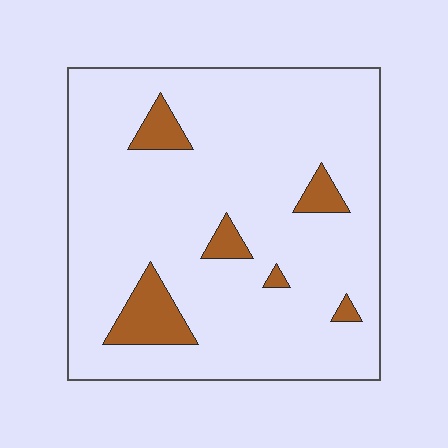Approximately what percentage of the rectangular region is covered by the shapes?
Approximately 10%.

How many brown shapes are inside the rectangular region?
6.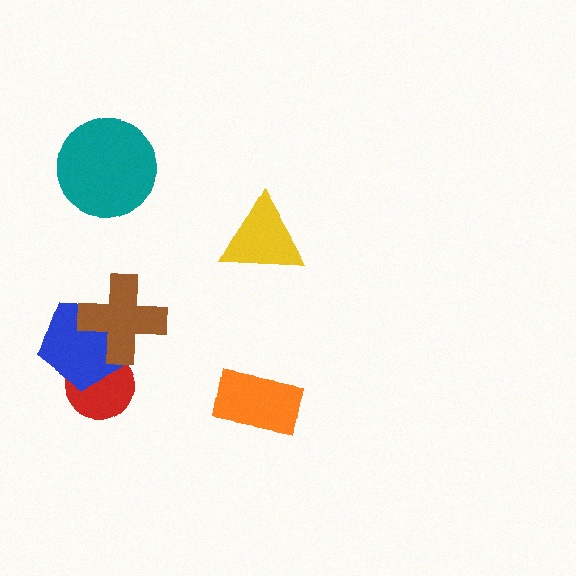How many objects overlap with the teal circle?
0 objects overlap with the teal circle.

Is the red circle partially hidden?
Yes, it is partially covered by another shape.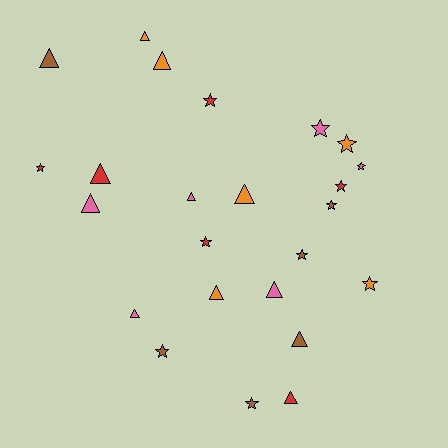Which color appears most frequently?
Brown, with 6 objects.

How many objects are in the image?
There are 24 objects.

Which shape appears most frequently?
Triangle, with 12 objects.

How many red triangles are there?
There are 2 red triangles.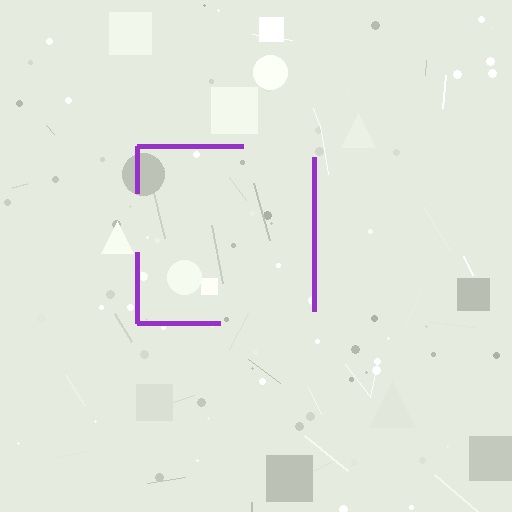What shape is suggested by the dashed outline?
The dashed outline suggests a square.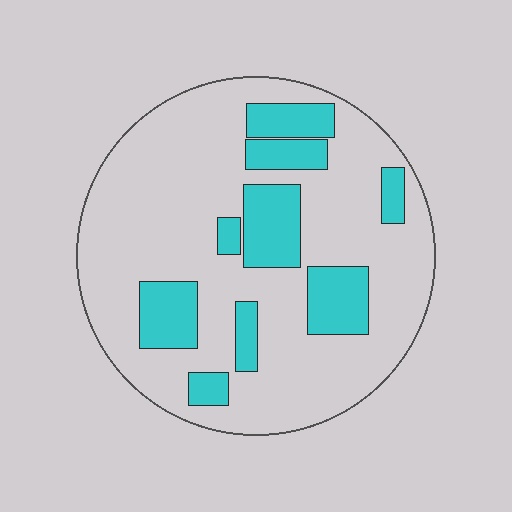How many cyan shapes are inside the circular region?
9.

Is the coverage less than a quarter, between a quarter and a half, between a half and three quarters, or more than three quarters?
Less than a quarter.